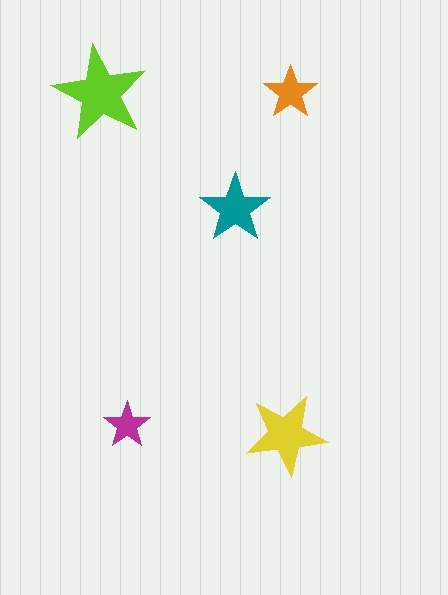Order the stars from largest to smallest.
the lime one, the yellow one, the teal one, the orange one, the magenta one.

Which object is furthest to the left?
The lime star is leftmost.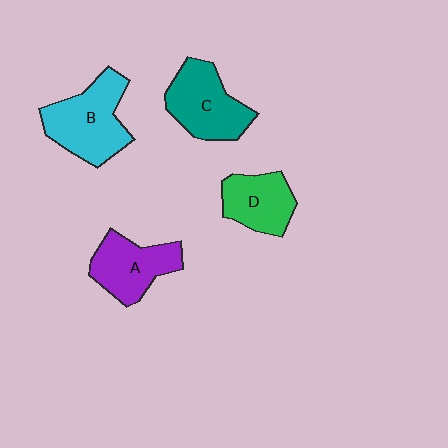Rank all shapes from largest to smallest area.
From largest to smallest: B (cyan), C (teal), A (purple), D (green).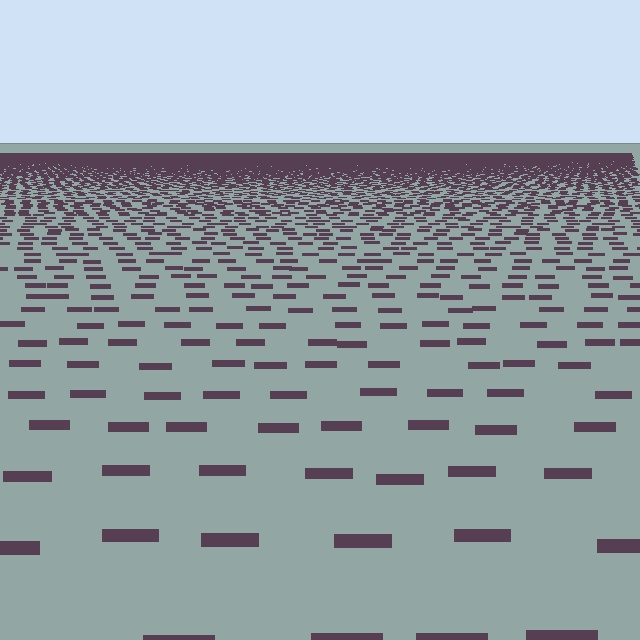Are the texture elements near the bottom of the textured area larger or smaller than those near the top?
Larger. Near the bottom, elements are closer to the viewer and appear at a bigger on-screen size.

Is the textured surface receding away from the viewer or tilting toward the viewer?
The surface is receding away from the viewer. Texture elements get smaller and denser toward the top.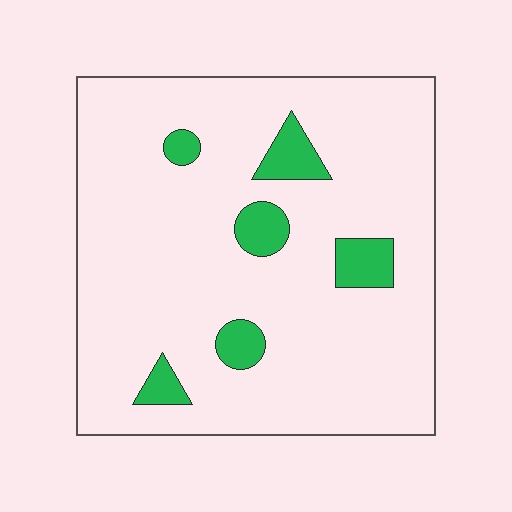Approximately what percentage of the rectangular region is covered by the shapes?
Approximately 10%.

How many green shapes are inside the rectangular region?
6.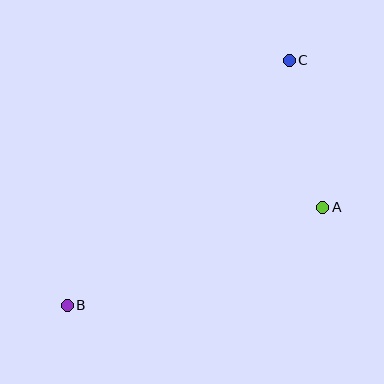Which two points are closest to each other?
Points A and C are closest to each other.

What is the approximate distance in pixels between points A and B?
The distance between A and B is approximately 274 pixels.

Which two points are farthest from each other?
Points B and C are farthest from each other.